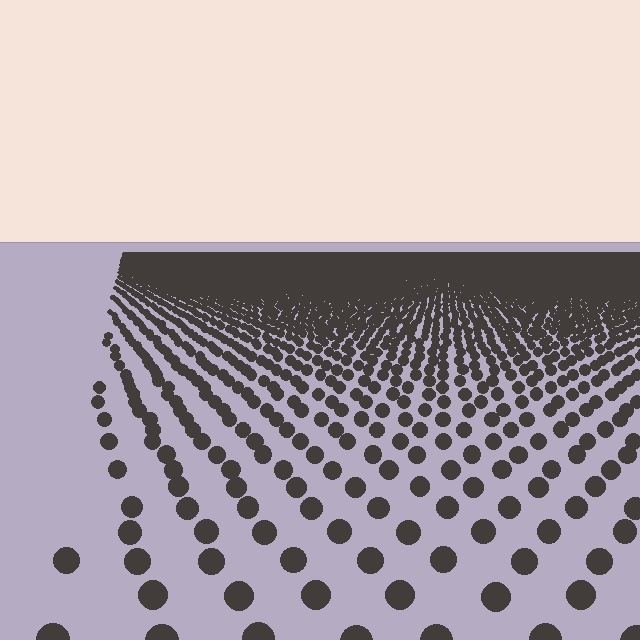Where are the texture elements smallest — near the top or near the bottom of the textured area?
Near the top.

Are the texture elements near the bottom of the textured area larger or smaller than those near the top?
Larger. Near the bottom, elements are closer to the viewer and appear at a bigger on-screen size.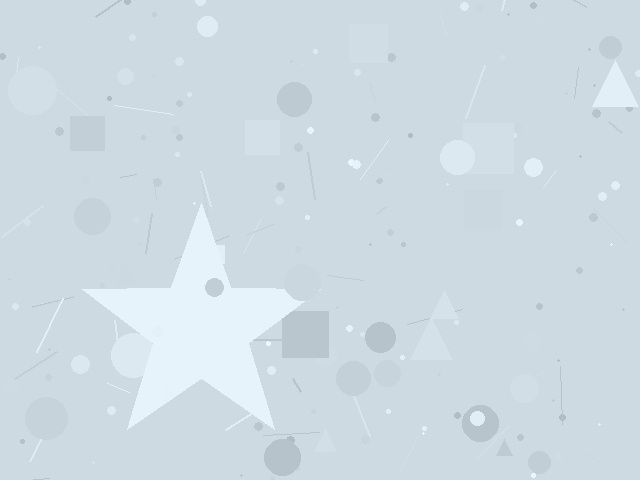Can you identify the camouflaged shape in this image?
The camouflaged shape is a star.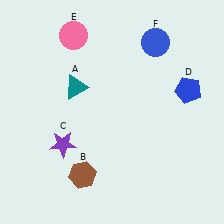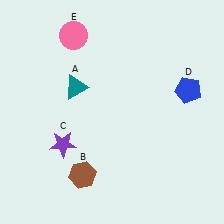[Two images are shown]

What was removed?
The blue circle (F) was removed in Image 2.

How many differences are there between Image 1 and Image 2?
There is 1 difference between the two images.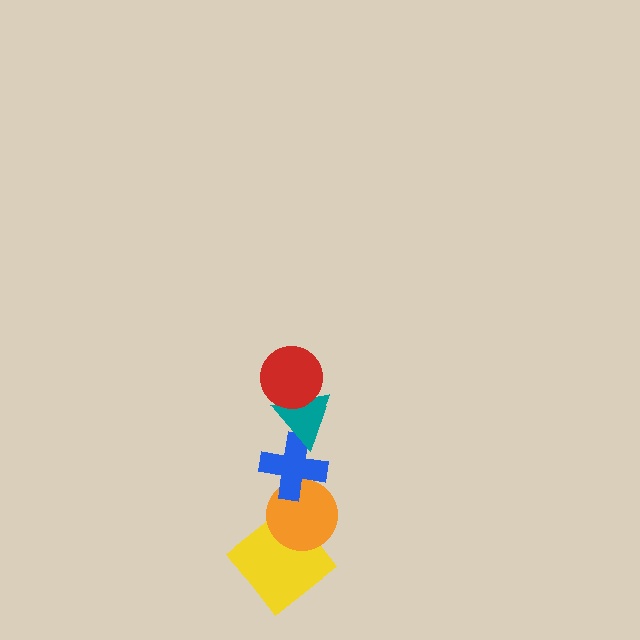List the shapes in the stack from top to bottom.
From top to bottom: the red circle, the teal triangle, the blue cross, the orange circle, the yellow diamond.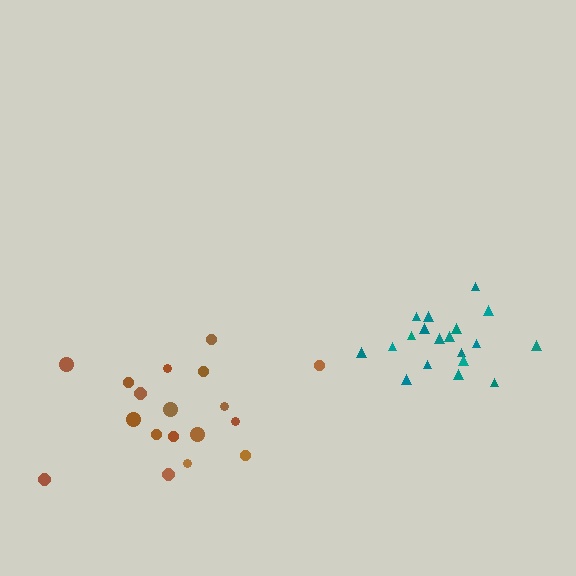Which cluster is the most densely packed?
Teal.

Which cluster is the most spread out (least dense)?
Brown.